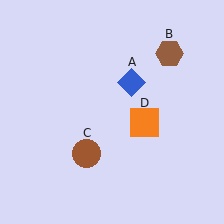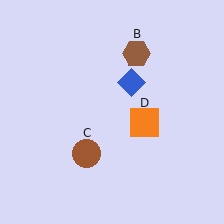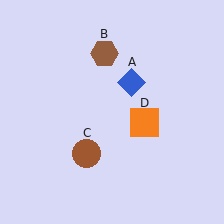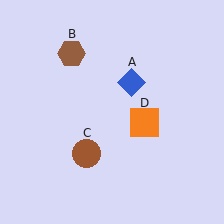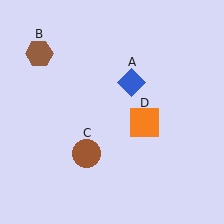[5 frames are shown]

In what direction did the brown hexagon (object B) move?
The brown hexagon (object B) moved left.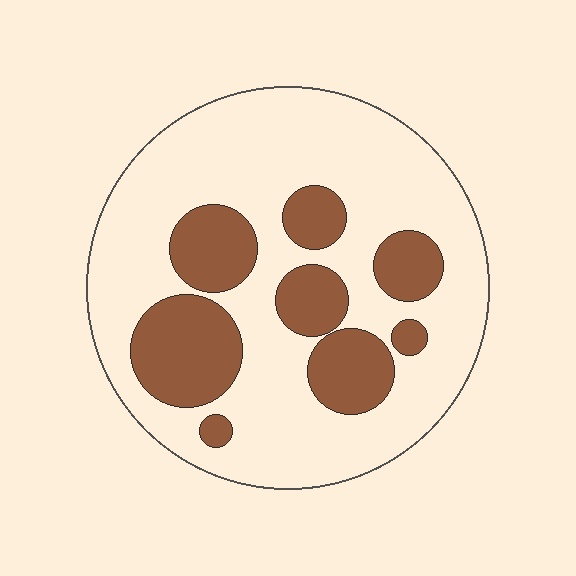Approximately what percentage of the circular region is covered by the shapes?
Approximately 30%.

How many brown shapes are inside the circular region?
8.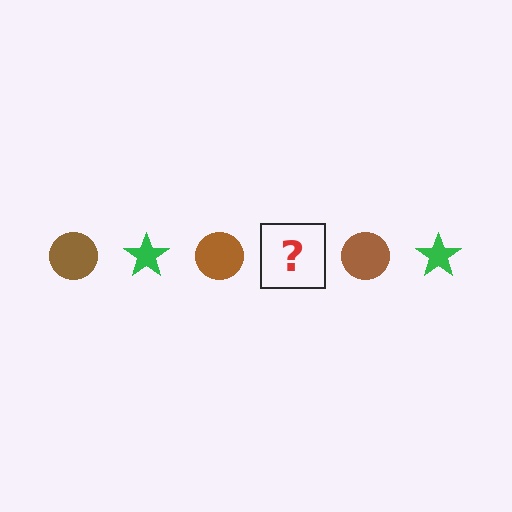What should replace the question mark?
The question mark should be replaced with a green star.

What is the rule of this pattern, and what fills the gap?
The rule is that the pattern alternates between brown circle and green star. The gap should be filled with a green star.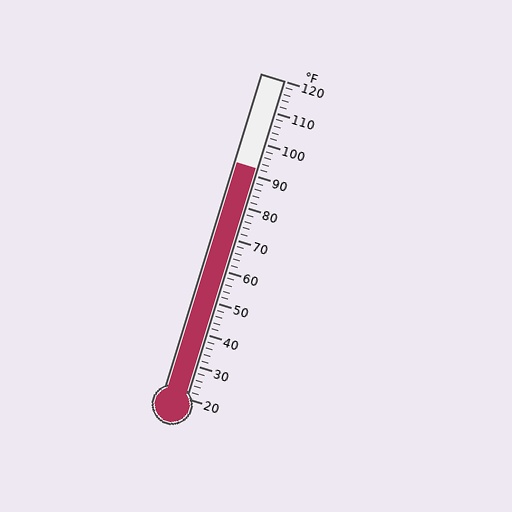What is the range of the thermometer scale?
The thermometer scale ranges from 20°F to 120°F.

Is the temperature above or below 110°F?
The temperature is below 110°F.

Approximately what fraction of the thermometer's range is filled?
The thermometer is filled to approximately 70% of its range.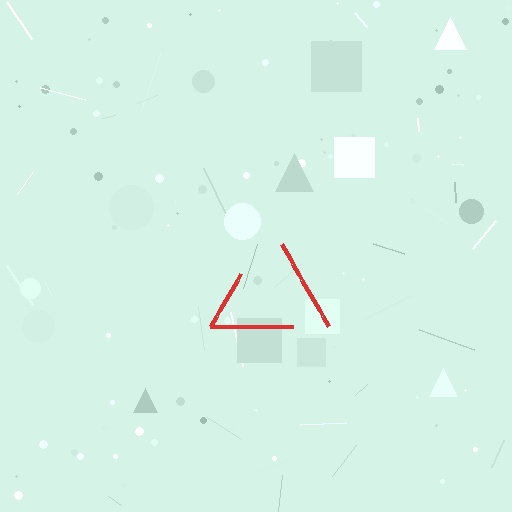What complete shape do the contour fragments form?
The contour fragments form a triangle.